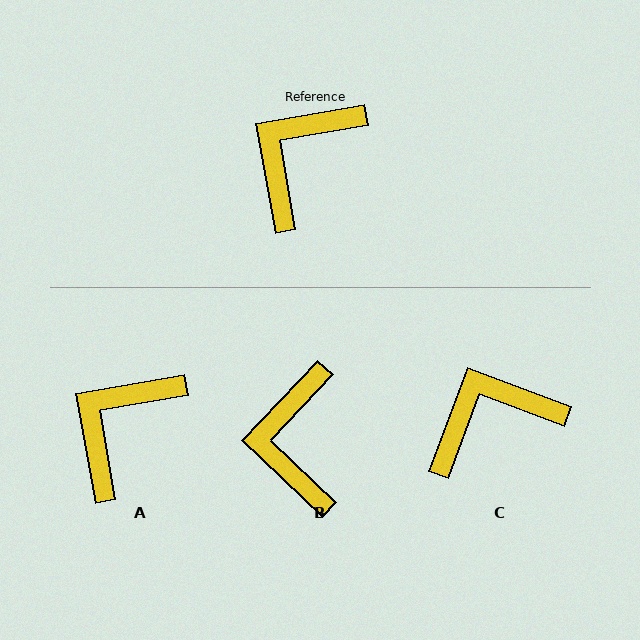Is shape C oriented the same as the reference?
No, it is off by about 31 degrees.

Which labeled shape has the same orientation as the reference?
A.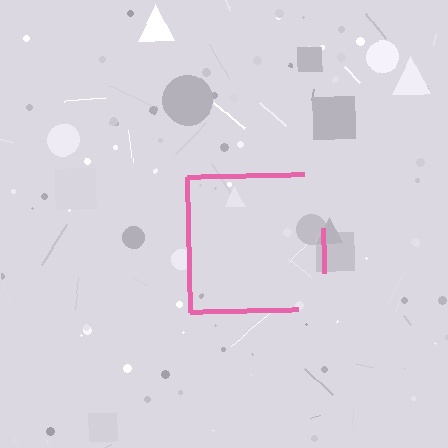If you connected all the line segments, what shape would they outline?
They would outline a square.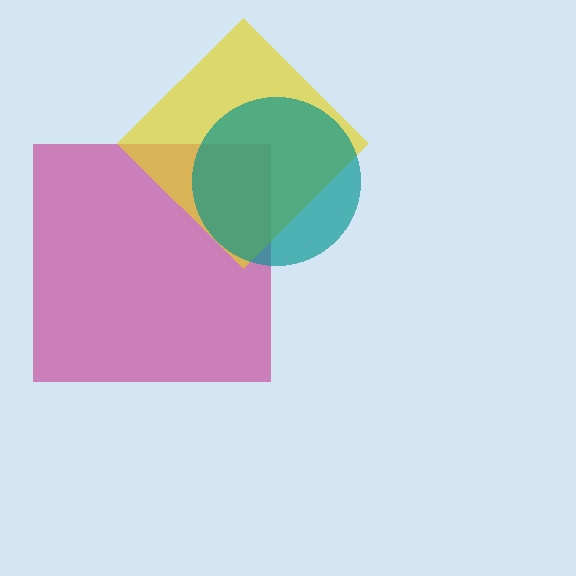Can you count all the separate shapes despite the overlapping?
Yes, there are 3 separate shapes.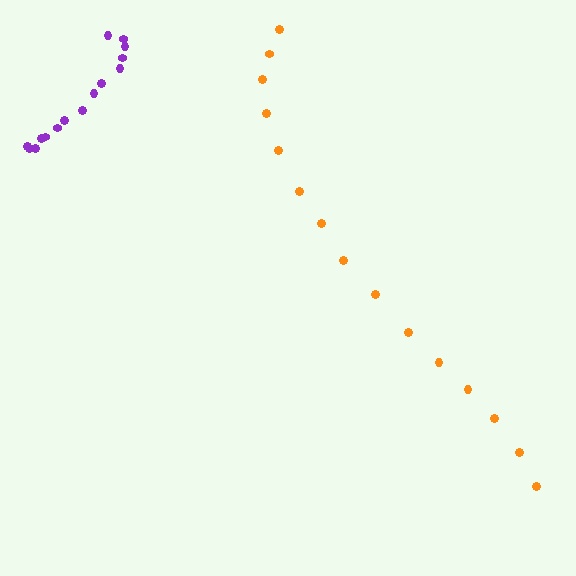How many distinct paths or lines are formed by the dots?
There are 2 distinct paths.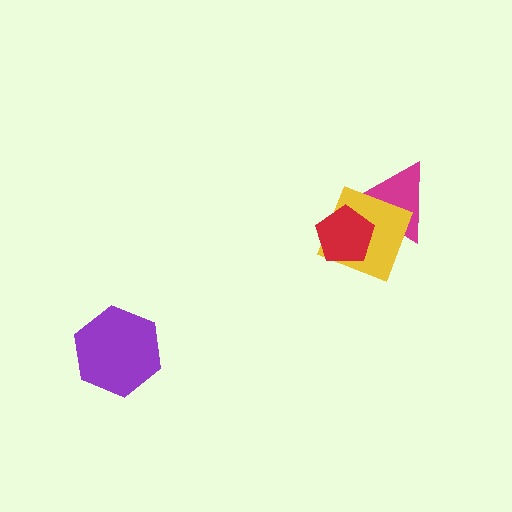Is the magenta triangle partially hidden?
Yes, it is partially covered by another shape.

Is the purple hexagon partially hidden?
No, no other shape covers it.